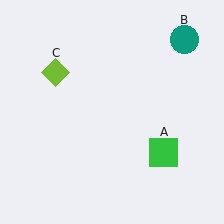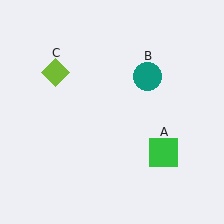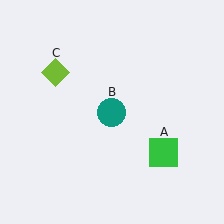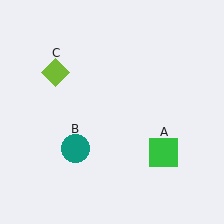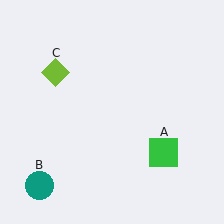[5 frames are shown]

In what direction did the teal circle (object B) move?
The teal circle (object B) moved down and to the left.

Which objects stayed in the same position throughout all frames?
Green square (object A) and lime diamond (object C) remained stationary.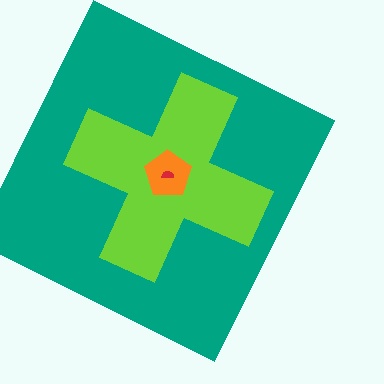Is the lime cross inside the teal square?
Yes.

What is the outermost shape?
The teal square.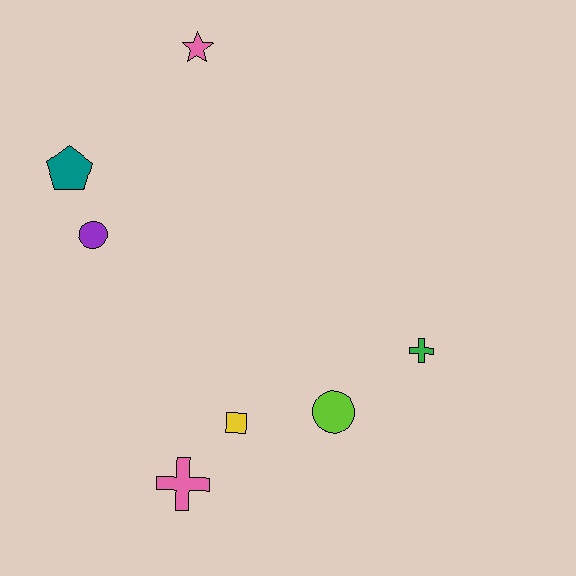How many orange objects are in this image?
There are no orange objects.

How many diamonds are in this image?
There are no diamonds.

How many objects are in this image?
There are 7 objects.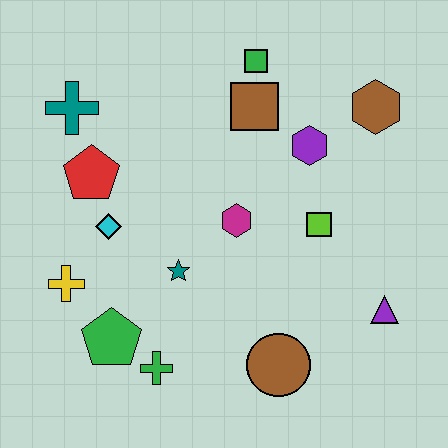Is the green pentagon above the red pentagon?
No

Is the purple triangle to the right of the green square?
Yes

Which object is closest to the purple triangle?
The lime square is closest to the purple triangle.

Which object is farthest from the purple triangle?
The teal cross is farthest from the purple triangle.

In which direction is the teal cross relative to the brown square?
The teal cross is to the left of the brown square.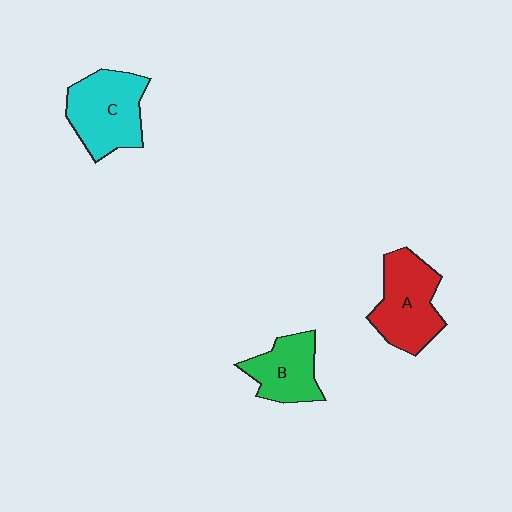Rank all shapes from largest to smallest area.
From largest to smallest: C (cyan), A (red), B (green).